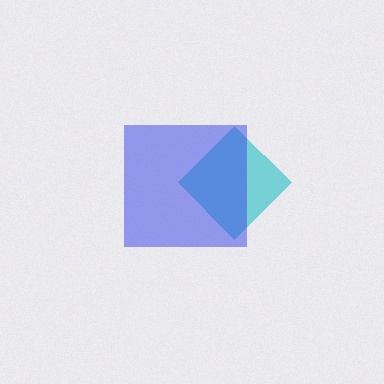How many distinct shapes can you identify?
There are 2 distinct shapes: a cyan diamond, a blue square.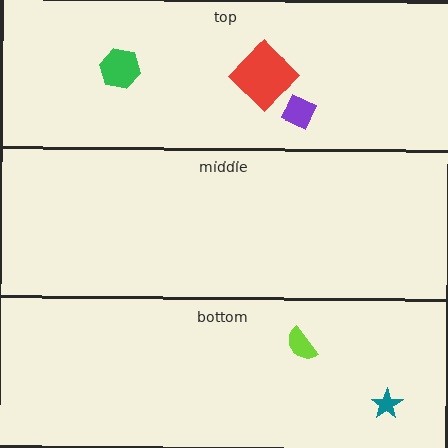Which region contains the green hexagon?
The top region.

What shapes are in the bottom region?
The lime semicircle, the teal star.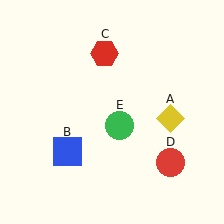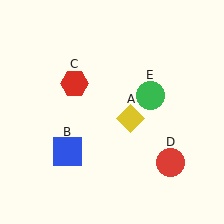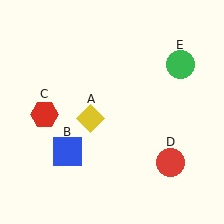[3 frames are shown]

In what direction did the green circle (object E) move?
The green circle (object E) moved up and to the right.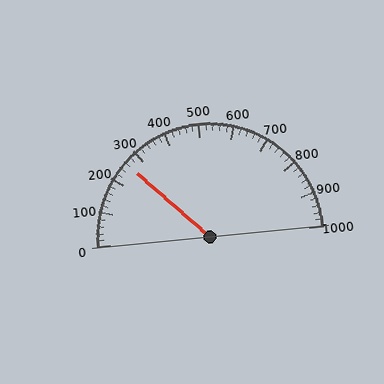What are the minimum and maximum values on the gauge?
The gauge ranges from 0 to 1000.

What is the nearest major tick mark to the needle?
The nearest major tick mark is 300.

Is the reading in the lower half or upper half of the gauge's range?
The reading is in the lower half of the range (0 to 1000).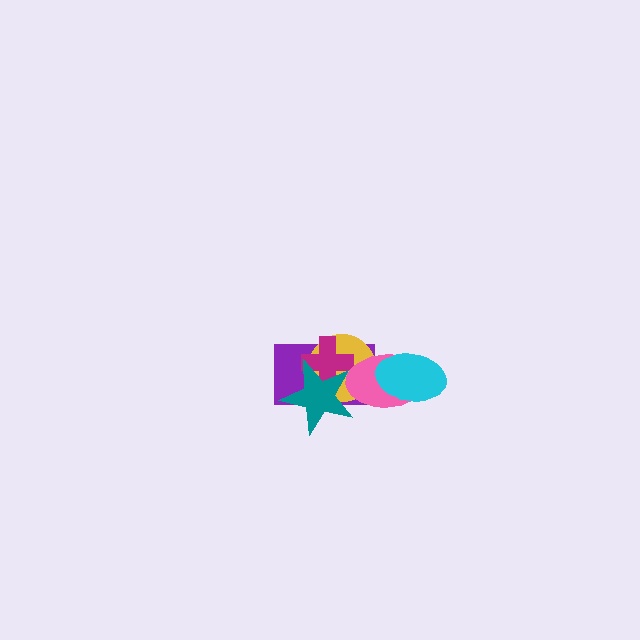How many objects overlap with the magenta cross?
3 objects overlap with the magenta cross.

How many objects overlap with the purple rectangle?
4 objects overlap with the purple rectangle.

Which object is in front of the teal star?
The pink ellipse is in front of the teal star.